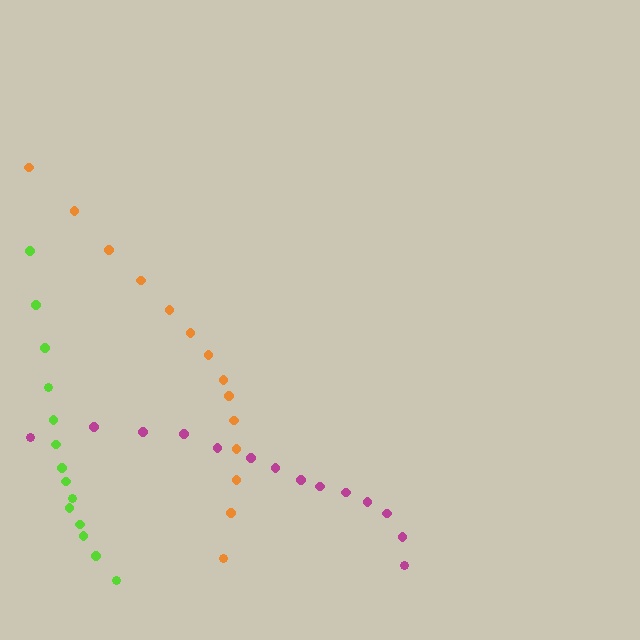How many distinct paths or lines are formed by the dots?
There are 3 distinct paths.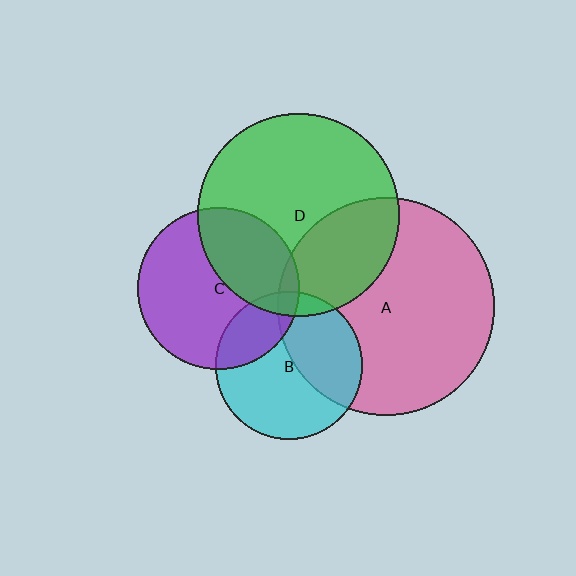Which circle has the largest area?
Circle A (pink).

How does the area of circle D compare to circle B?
Approximately 1.9 times.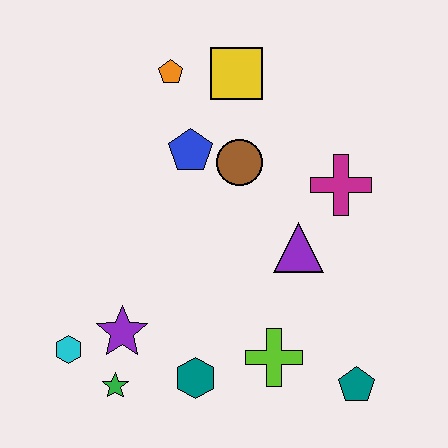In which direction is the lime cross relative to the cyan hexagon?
The lime cross is to the right of the cyan hexagon.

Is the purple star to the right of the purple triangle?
No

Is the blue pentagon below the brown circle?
No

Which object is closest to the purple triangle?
The magenta cross is closest to the purple triangle.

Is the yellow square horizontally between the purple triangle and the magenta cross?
No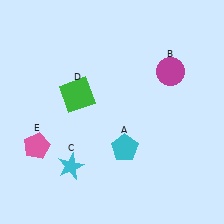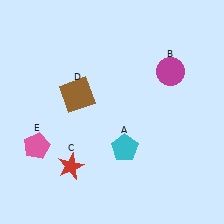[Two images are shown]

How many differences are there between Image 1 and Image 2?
There are 2 differences between the two images.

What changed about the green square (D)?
In Image 1, D is green. In Image 2, it changed to brown.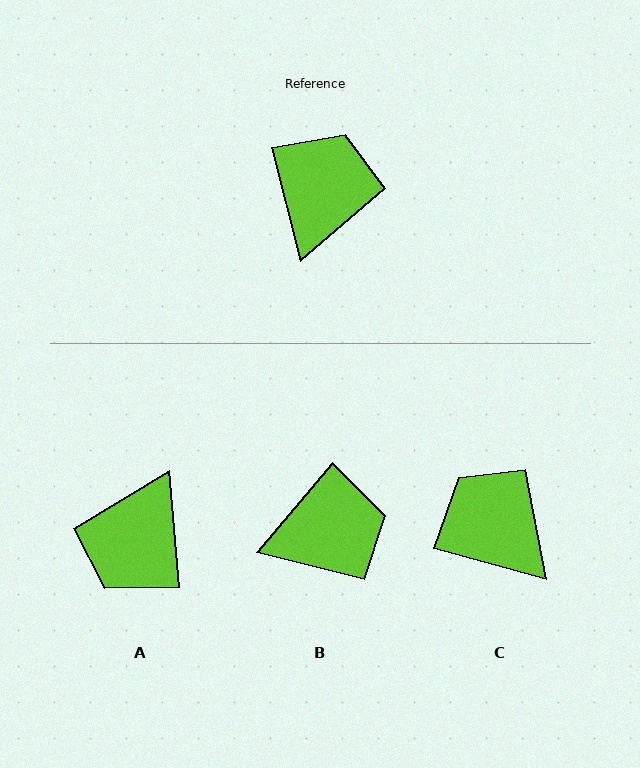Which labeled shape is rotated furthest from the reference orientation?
A, about 171 degrees away.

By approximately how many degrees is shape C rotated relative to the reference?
Approximately 60 degrees counter-clockwise.